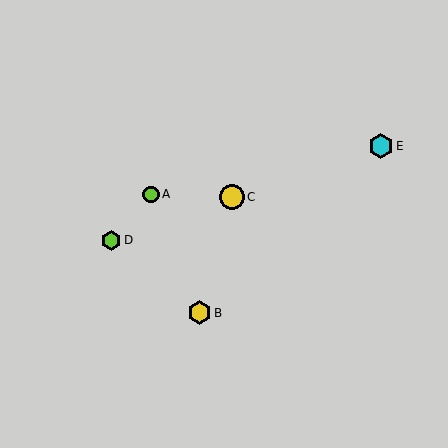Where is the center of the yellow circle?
The center of the yellow circle is at (232, 197).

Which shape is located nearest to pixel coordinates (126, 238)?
The lime hexagon (labeled D) at (111, 240) is nearest to that location.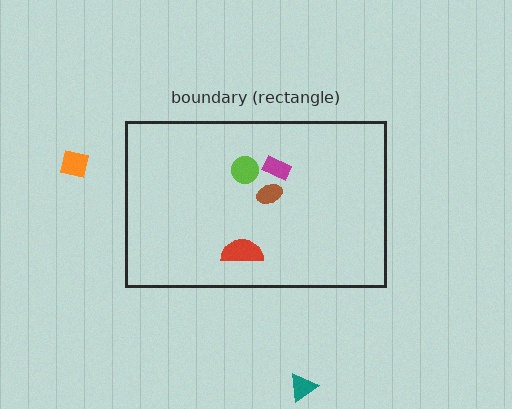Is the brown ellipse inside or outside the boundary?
Inside.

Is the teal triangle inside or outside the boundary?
Outside.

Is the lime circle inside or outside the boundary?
Inside.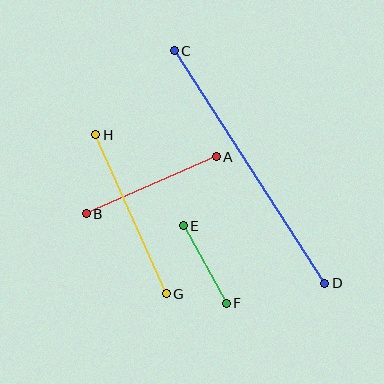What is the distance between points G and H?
The distance is approximately 174 pixels.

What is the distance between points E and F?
The distance is approximately 88 pixels.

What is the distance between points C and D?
The distance is approximately 276 pixels.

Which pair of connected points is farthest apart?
Points C and D are farthest apart.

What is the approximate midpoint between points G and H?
The midpoint is at approximately (131, 214) pixels.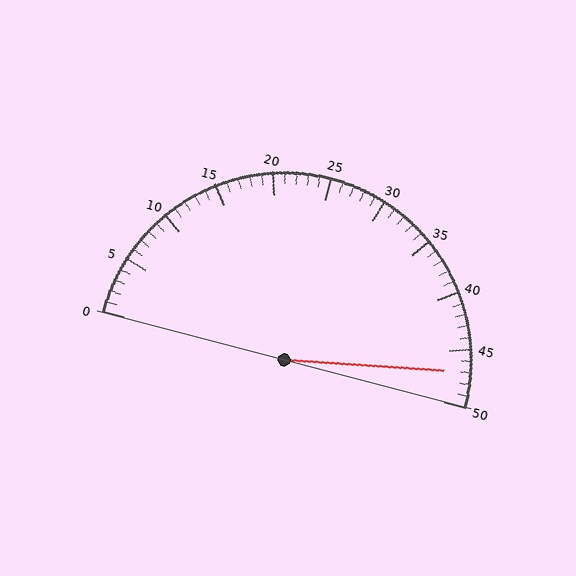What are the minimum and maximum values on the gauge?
The gauge ranges from 0 to 50.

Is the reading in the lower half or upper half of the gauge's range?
The reading is in the upper half of the range (0 to 50).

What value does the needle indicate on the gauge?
The needle indicates approximately 47.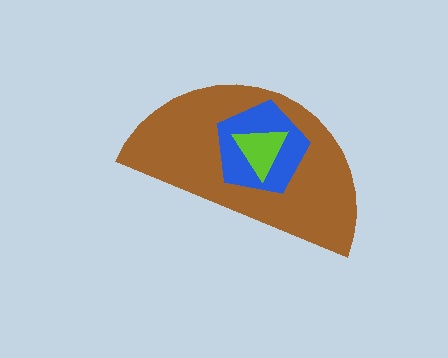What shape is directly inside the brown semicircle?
The blue pentagon.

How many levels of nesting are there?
3.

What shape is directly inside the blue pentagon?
The lime triangle.